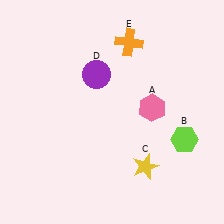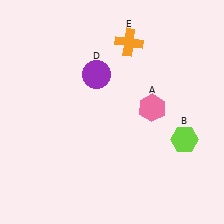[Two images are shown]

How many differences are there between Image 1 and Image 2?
There is 1 difference between the two images.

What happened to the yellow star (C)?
The yellow star (C) was removed in Image 2. It was in the bottom-right area of Image 1.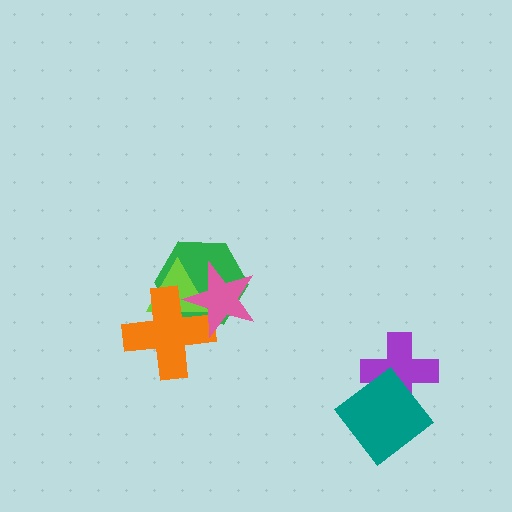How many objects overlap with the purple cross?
1 object overlaps with the purple cross.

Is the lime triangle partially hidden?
Yes, it is partially covered by another shape.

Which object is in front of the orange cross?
The pink star is in front of the orange cross.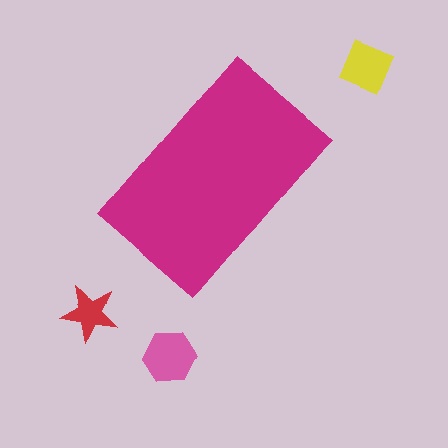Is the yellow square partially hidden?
No, the yellow square is fully visible.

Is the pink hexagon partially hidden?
No, the pink hexagon is fully visible.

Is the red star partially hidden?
No, the red star is fully visible.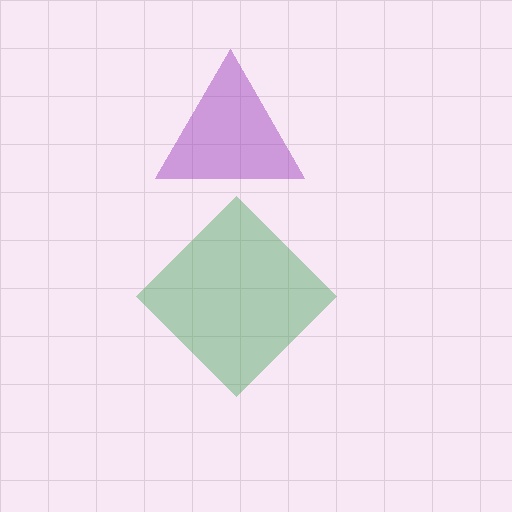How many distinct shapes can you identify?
There are 2 distinct shapes: a purple triangle, a green diamond.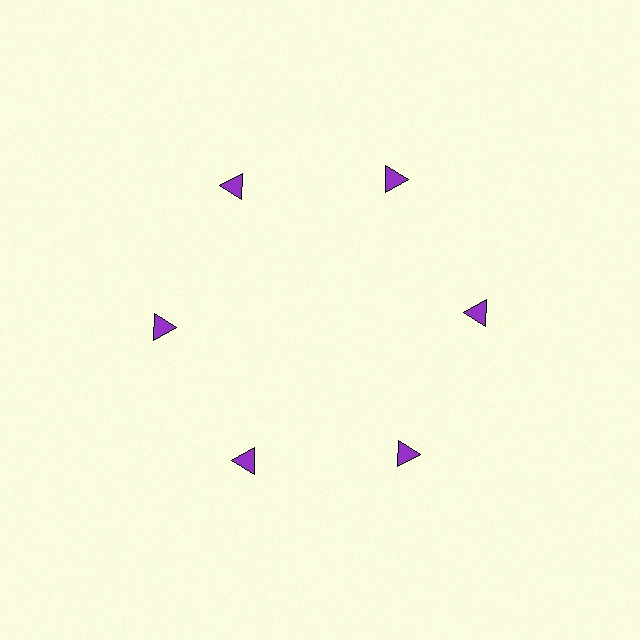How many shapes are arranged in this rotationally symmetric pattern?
There are 6 shapes, arranged in 6 groups of 1.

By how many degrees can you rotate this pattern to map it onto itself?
The pattern maps onto itself every 60 degrees of rotation.